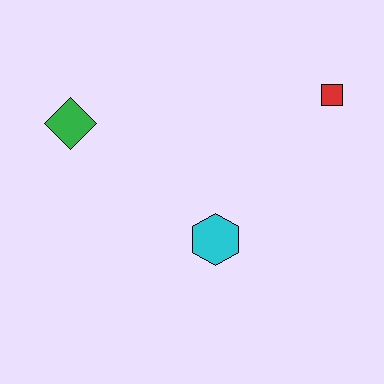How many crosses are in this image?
There are no crosses.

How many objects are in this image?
There are 3 objects.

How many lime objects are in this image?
There are no lime objects.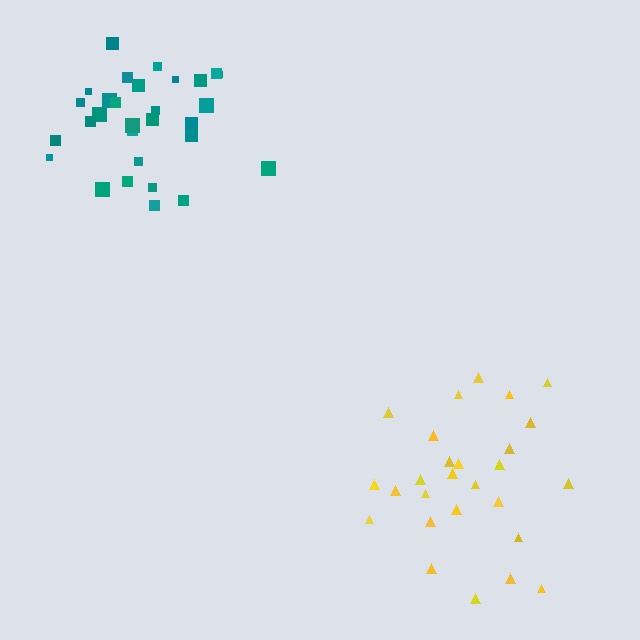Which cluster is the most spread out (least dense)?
Yellow.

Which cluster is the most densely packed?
Teal.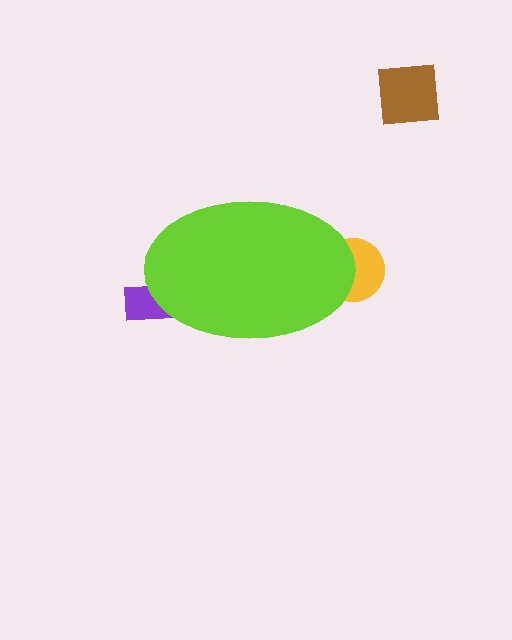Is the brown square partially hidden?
No, the brown square is fully visible.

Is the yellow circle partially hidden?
Yes, the yellow circle is partially hidden behind the lime ellipse.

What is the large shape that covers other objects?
A lime ellipse.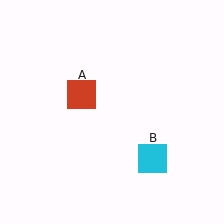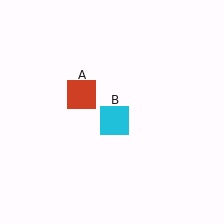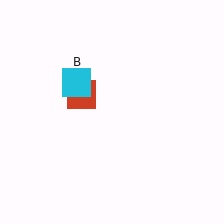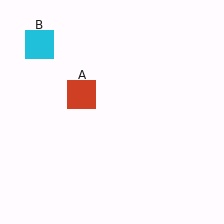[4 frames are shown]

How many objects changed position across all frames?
1 object changed position: cyan square (object B).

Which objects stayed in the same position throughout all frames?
Red square (object A) remained stationary.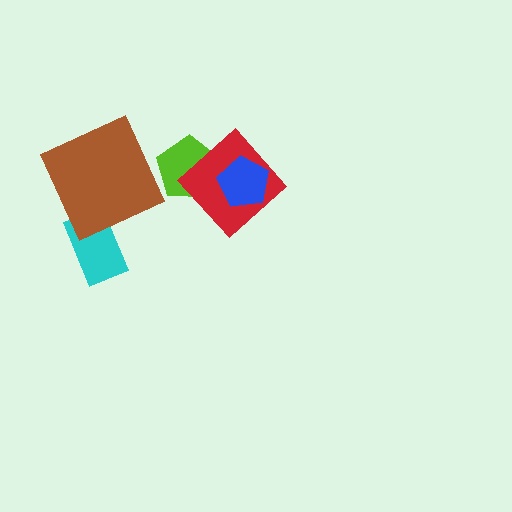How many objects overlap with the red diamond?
2 objects overlap with the red diamond.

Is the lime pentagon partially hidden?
Yes, it is partially covered by another shape.